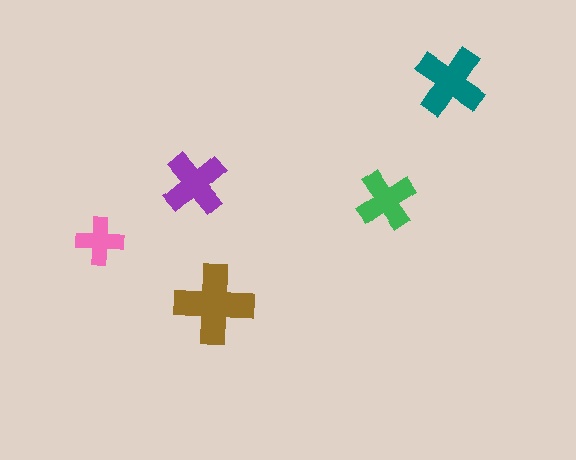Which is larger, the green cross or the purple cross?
The purple one.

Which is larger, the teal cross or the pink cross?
The teal one.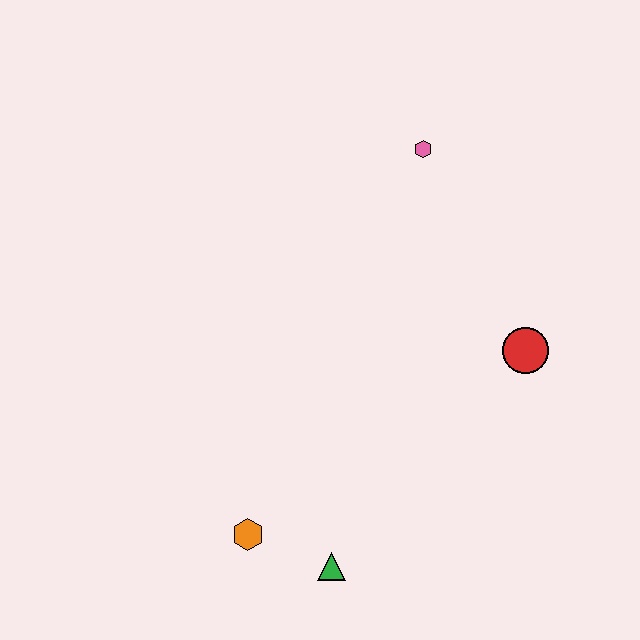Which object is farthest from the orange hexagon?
The pink hexagon is farthest from the orange hexagon.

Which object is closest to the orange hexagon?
The green triangle is closest to the orange hexagon.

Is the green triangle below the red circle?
Yes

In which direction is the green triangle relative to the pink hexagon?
The green triangle is below the pink hexagon.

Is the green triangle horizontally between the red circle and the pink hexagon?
No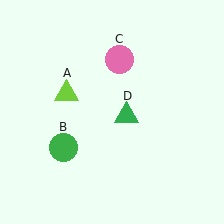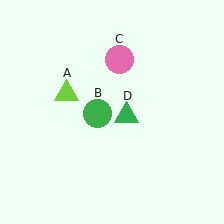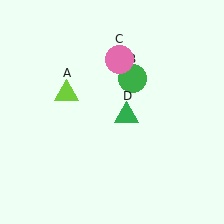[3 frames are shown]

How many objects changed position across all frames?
1 object changed position: green circle (object B).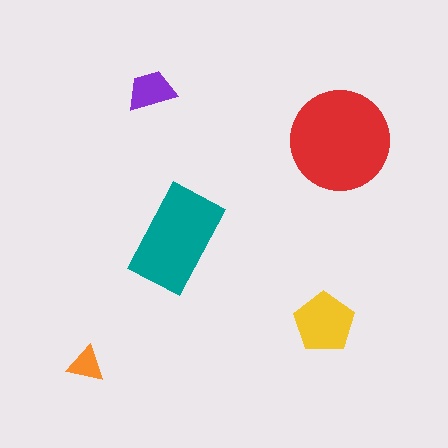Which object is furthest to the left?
The orange triangle is leftmost.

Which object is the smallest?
The orange triangle.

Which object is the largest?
The red circle.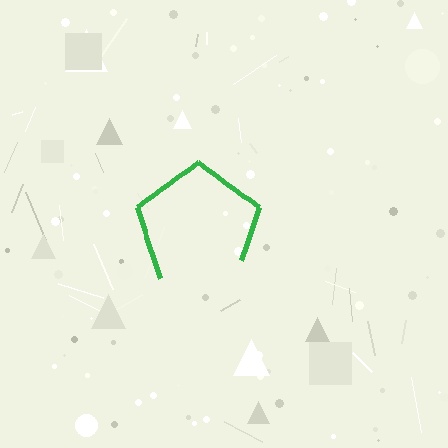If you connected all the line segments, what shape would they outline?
They would outline a pentagon.